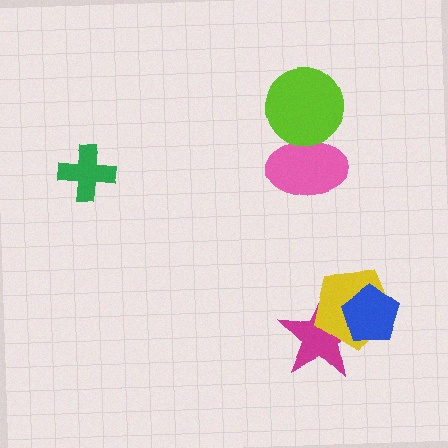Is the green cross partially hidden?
No, no other shape covers it.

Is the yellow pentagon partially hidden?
Yes, it is partially covered by another shape.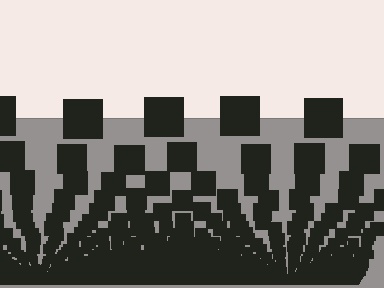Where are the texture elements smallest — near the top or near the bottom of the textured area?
Near the bottom.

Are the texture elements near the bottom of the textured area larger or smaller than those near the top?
Smaller. The gradient is inverted — elements near the bottom are smaller and denser.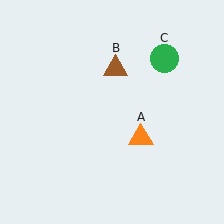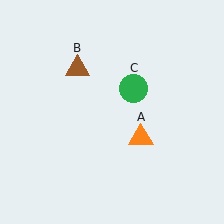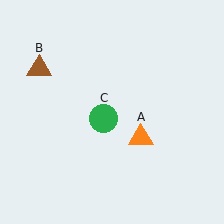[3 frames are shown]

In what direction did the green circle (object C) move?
The green circle (object C) moved down and to the left.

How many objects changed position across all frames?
2 objects changed position: brown triangle (object B), green circle (object C).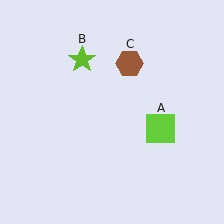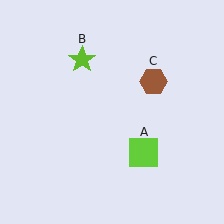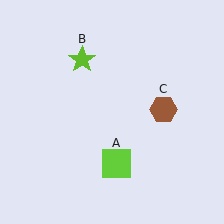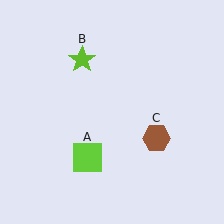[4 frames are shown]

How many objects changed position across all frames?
2 objects changed position: lime square (object A), brown hexagon (object C).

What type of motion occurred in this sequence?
The lime square (object A), brown hexagon (object C) rotated clockwise around the center of the scene.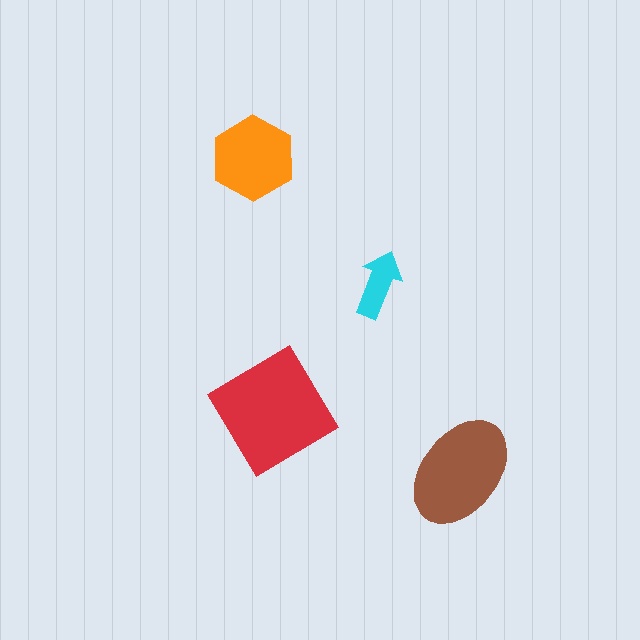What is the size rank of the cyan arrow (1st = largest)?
4th.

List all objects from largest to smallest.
The red diamond, the brown ellipse, the orange hexagon, the cyan arrow.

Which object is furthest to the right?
The brown ellipse is rightmost.